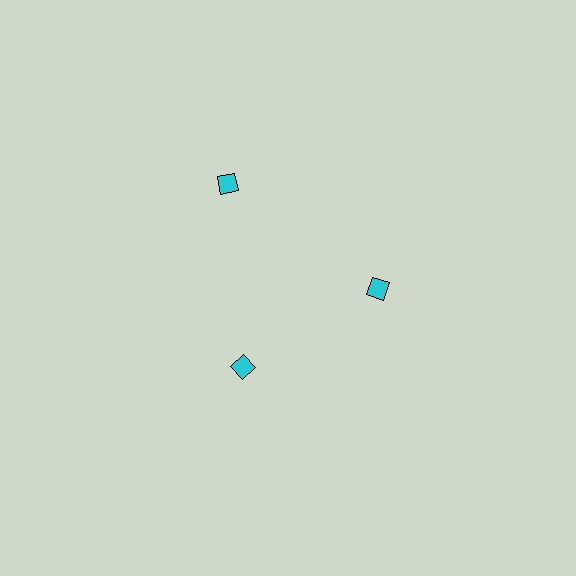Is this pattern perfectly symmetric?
No. The 3 cyan diamonds are arranged in a ring, but one element near the 11 o'clock position is pushed outward from the center, breaking the 3-fold rotational symmetry.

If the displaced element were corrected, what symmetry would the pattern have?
It would have 3-fold rotational symmetry — the pattern would map onto itself every 120 degrees.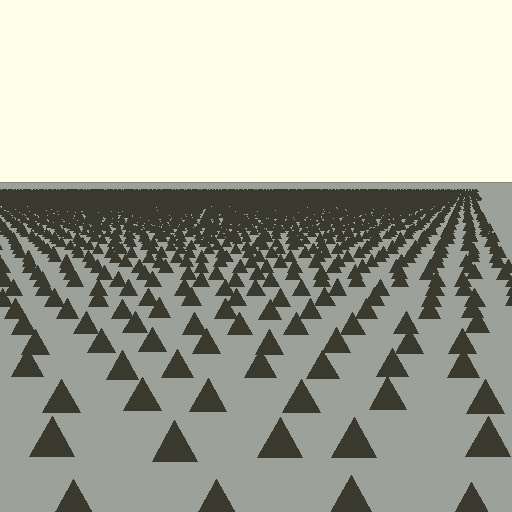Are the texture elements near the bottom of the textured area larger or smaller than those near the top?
Larger. Near the bottom, elements are closer to the viewer and appear at a bigger on-screen size.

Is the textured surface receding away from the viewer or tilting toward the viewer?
The surface is receding away from the viewer. Texture elements get smaller and denser toward the top.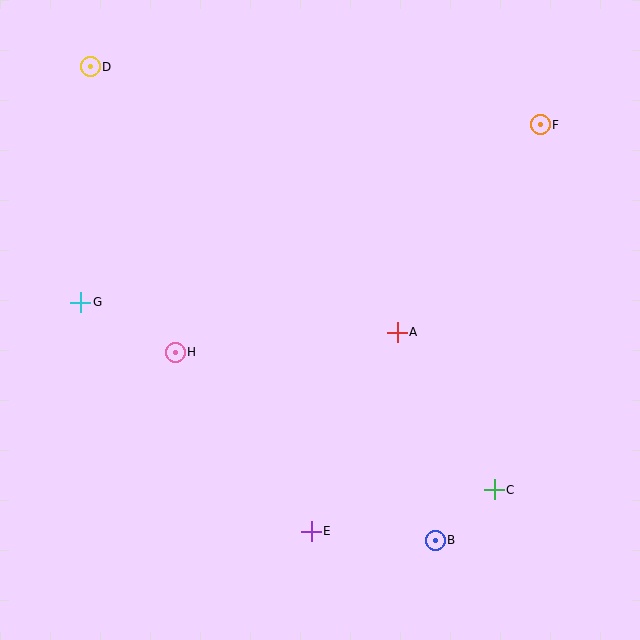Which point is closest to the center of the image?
Point A at (397, 333) is closest to the center.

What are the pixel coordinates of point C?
Point C is at (494, 490).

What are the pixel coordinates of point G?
Point G is at (81, 302).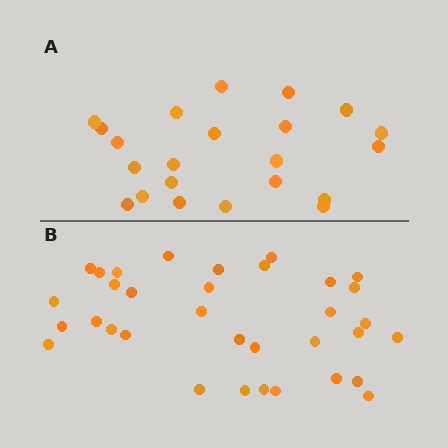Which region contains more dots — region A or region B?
Region B (the bottom region) has more dots.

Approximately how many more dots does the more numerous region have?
Region B has roughly 12 or so more dots than region A.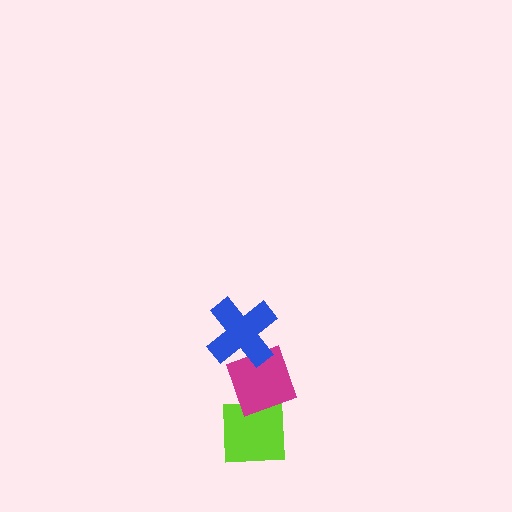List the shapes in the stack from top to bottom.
From top to bottom: the blue cross, the magenta diamond, the lime square.